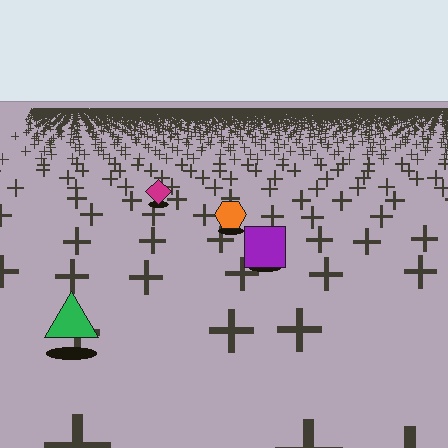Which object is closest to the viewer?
The green triangle is closest. The texture marks near it are larger and more spread out.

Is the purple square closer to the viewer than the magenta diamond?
Yes. The purple square is closer — you can tell from the texture gradient: the ground texture is coarser near it.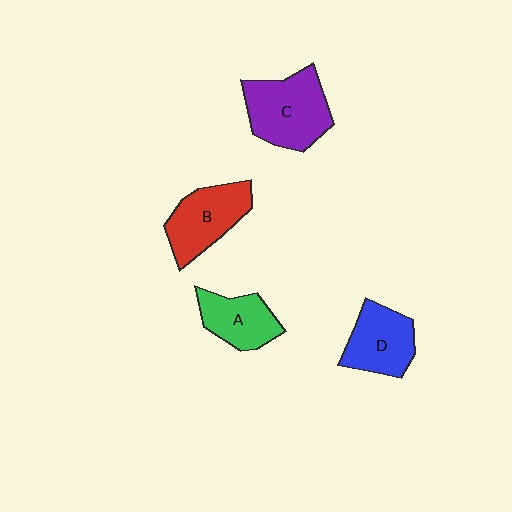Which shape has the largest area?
Shape C (purple).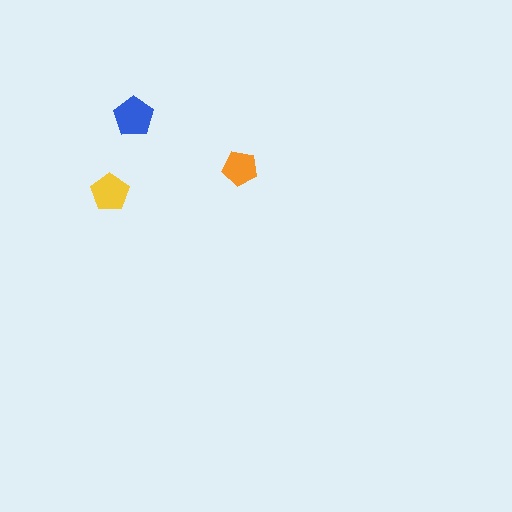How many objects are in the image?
There are 3 objects in the image.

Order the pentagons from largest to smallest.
the blue one, the yellow one, the orange one.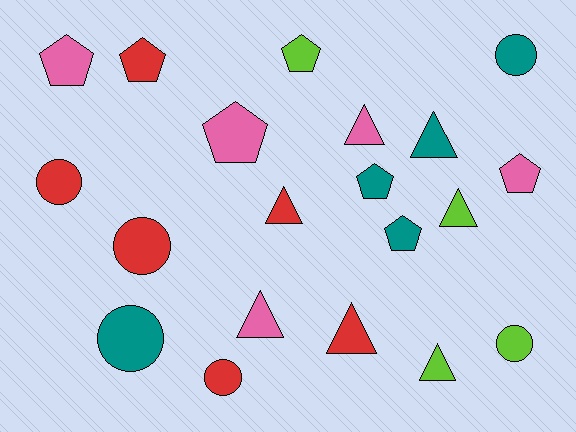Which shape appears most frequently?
Pentagon, with 7 objects.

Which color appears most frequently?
Red, with 6 objects.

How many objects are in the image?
There are 20 objects.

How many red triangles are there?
There are 2 red triangles.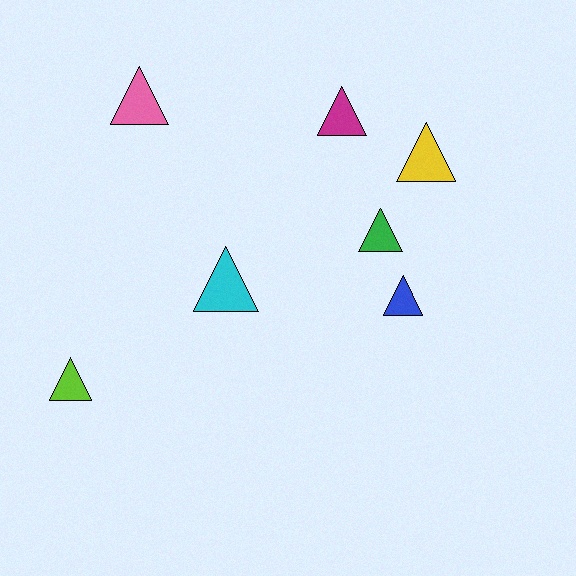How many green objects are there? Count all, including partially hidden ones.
There is 1 green object.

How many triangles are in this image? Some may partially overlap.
There are 7 triangles.